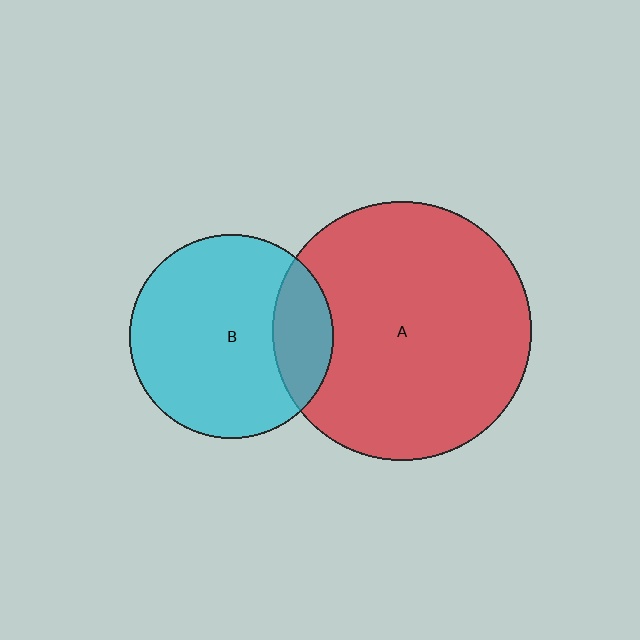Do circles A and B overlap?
Yes.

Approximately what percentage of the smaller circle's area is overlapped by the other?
Approximately 20%.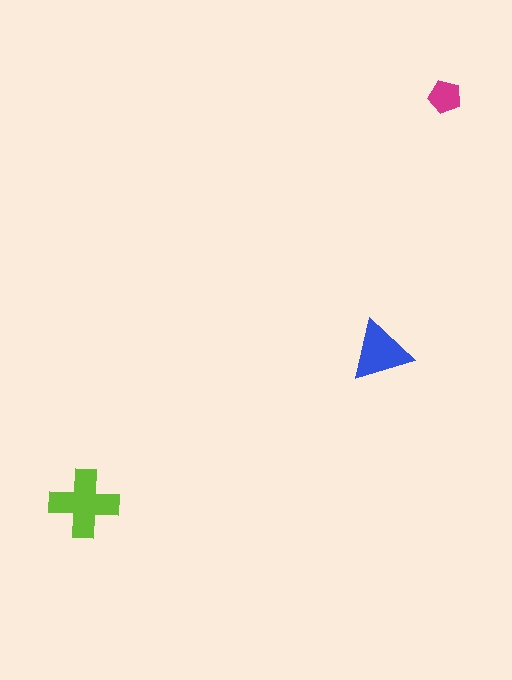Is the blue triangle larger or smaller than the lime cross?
Smaller.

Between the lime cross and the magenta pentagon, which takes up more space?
The lime cross.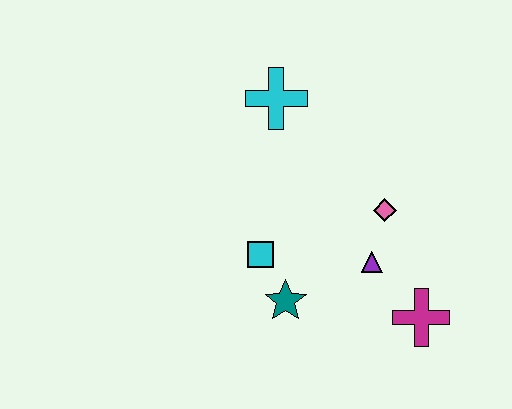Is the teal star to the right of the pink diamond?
No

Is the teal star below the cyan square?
Yes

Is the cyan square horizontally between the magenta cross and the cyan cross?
No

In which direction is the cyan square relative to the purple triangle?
The cyan square is to the left of the purple triangle.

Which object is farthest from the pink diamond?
The cyan cross is farthest from the pink diamond.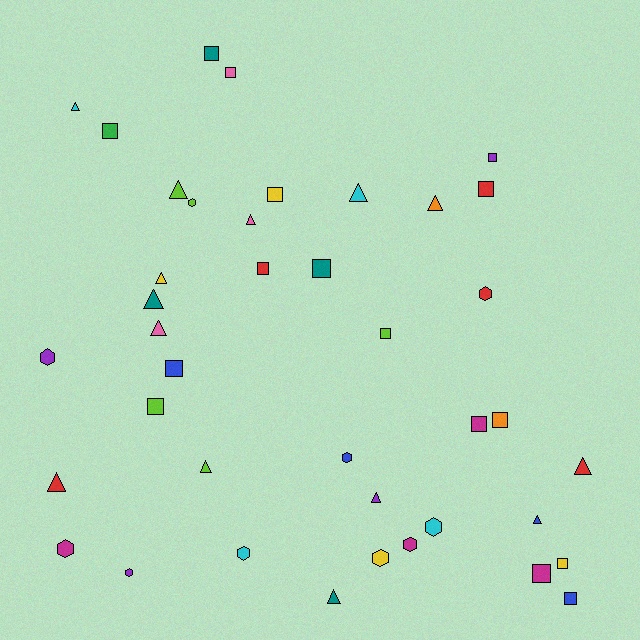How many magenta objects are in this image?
There are 4 magenta objects.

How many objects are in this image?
There are 40 objects.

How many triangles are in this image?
There are 14 triangles.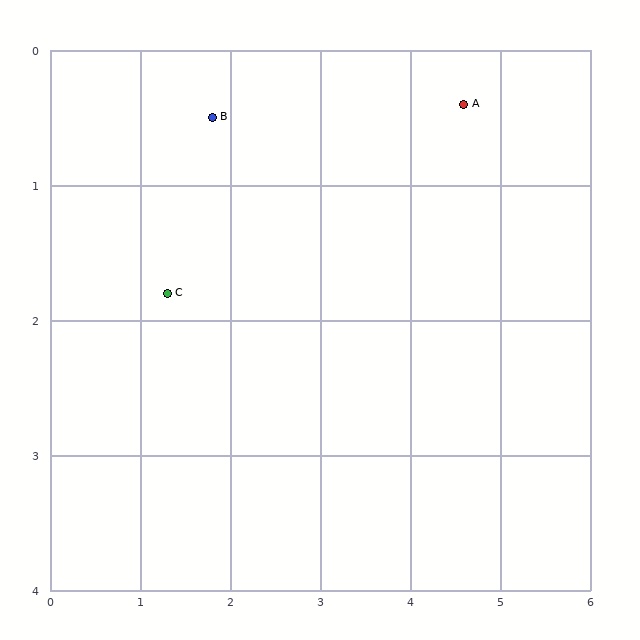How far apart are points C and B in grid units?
Points C and B are about 1.4 grid units apart.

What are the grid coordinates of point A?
Point A is at approximately (4.6, 0.4).